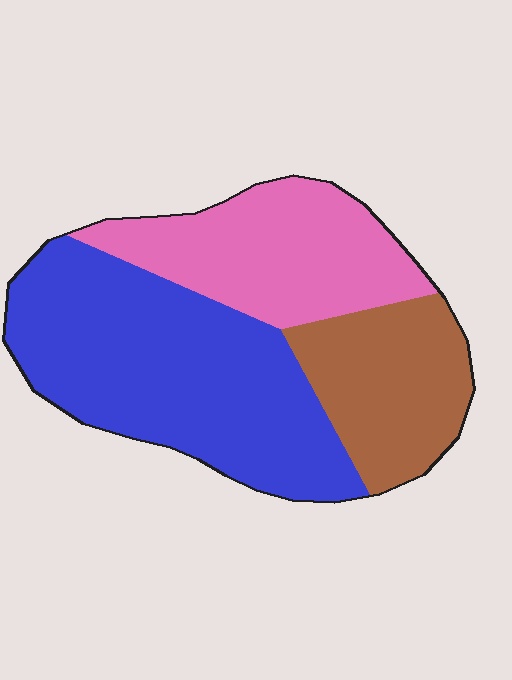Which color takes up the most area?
Blue, at roughly 50%.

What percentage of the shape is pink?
Pink takes up between a sixth and a third of the shape.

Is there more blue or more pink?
Blue.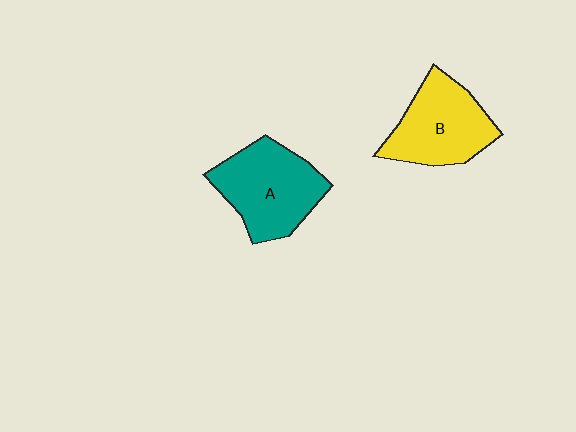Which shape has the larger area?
Shape A (teal).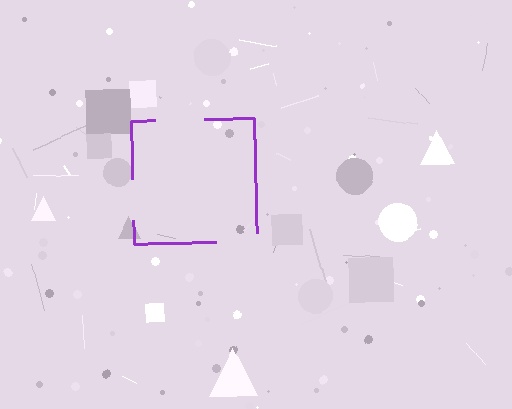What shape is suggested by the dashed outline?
The dashed outline suggests a square.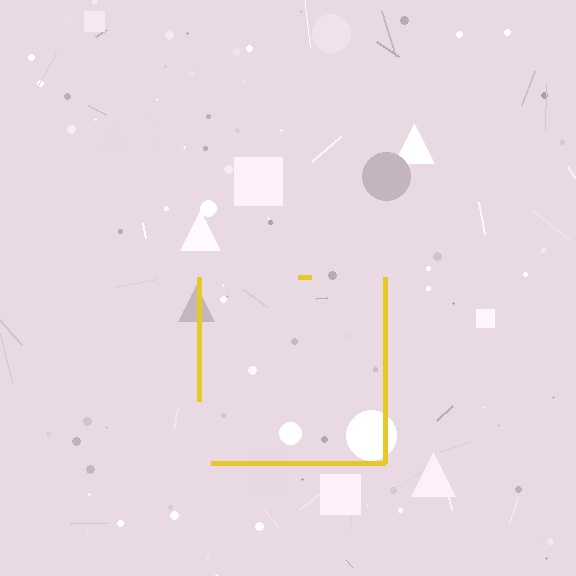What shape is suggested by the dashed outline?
The dashed outline suggests a square.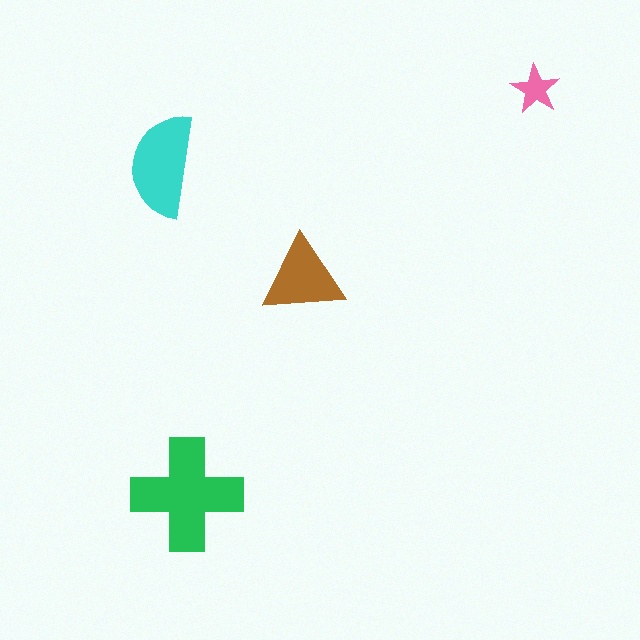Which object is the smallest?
The pink star.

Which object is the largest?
The green cross.